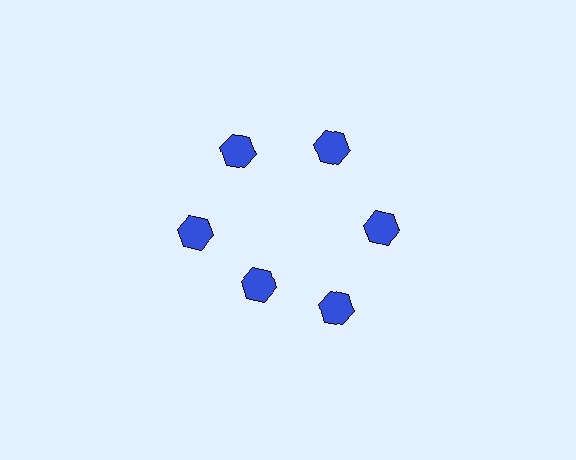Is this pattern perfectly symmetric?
No. The 6 blue hexagons are arranged in a ring, but one element near the 7 o'clock position is pulled inward toward the center, breaking the 6-fold rotational symmetry.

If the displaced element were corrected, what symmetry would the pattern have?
It would have 6-fold rotational symmetry — the pattern would map onto itself every 60 degrees.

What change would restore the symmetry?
The symmetry would be restored by moving it outward, back onto the ring so that all 6 hexagons sit at equal angles and equal distance from the center.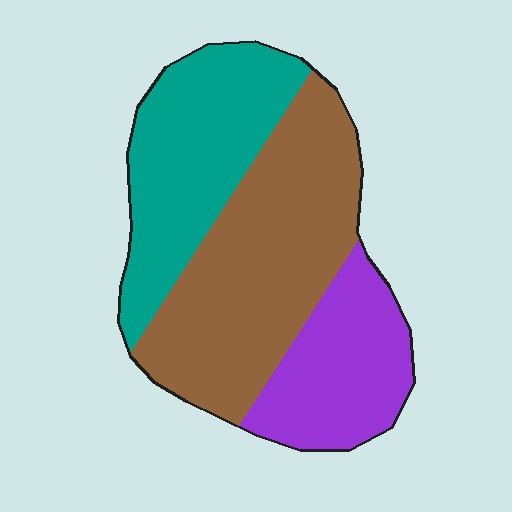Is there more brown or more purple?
Brown.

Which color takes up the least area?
Purple, at roughly 25%.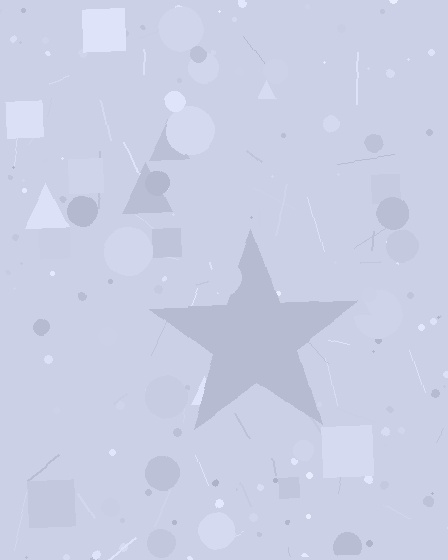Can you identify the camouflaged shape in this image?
The camouflaged shape is a star.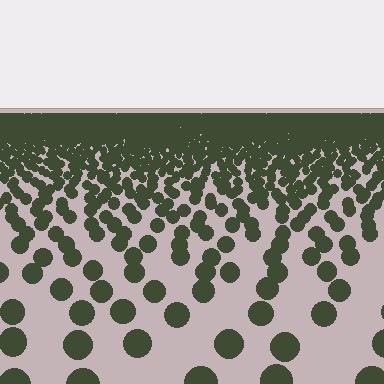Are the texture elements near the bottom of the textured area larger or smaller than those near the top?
Larger. Near the bottom, elements are closer to the viewer and appear at a bigger on-screen size.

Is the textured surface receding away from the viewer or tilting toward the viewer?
The surface is receding away from the viewer. Texture elements get smaller and denser toward the top.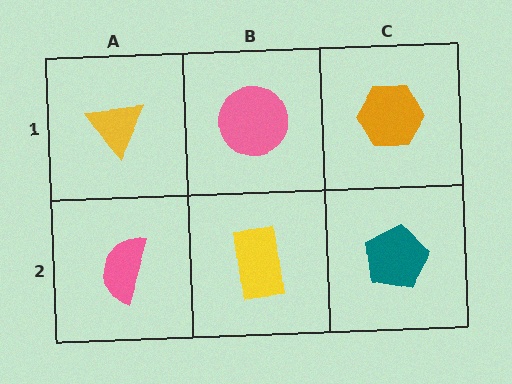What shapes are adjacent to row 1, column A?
A pink semicircle (row 2, column A), a pink circle (row 1, column B).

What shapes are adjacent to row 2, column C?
An orange hexagon (row 1, column C), a yellow rectangle (row 2, column B).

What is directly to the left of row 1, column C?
A pink circle.